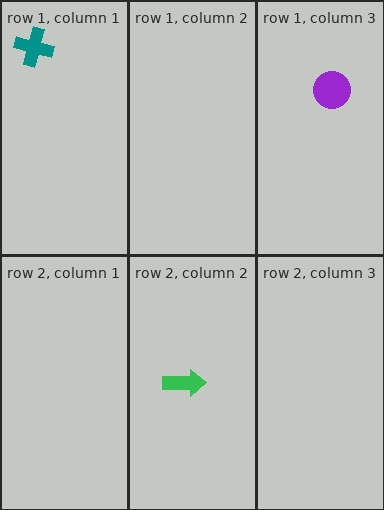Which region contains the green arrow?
The row 2, column 2 region.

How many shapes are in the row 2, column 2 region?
1.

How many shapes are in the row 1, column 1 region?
1.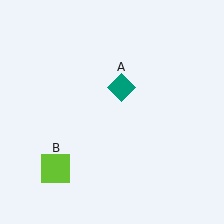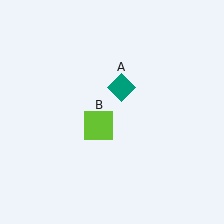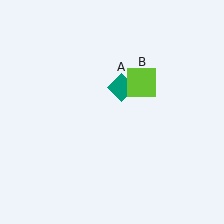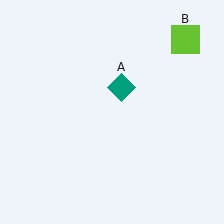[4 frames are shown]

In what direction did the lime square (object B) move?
The lime square (object B) moved up and to the right.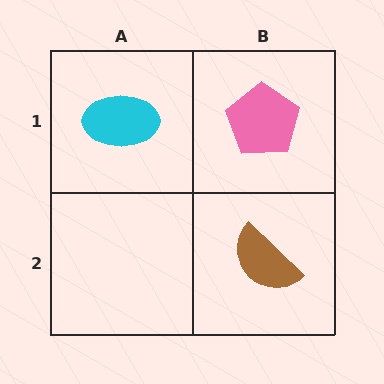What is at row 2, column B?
A brown semicircle.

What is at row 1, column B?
A pink pentagon.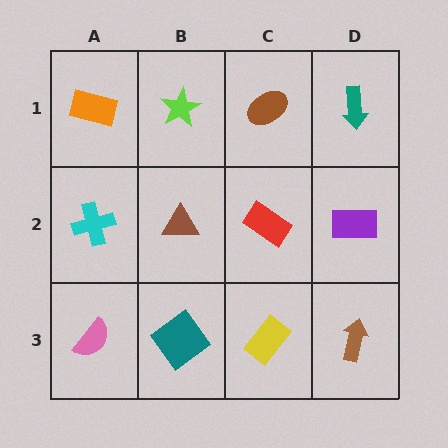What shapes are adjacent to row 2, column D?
A teal arrow (row 1, column D), a brown arrow (row 3, column D), a red rectangle (row 2, column C).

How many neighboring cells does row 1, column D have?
2.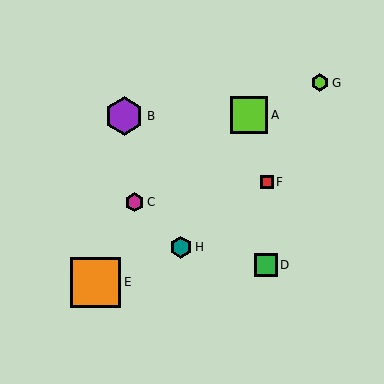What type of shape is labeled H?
Shape H is a teal hexagon.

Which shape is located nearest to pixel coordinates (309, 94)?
The lime hexagon (labeled G) at (320, 83) is nearest to that location.